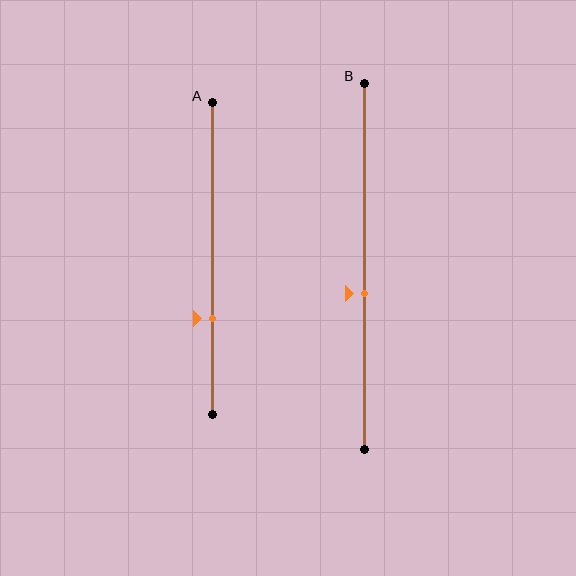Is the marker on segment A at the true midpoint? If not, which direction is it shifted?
No, the marker on segment A is shifted downward by about 19% of the segment length.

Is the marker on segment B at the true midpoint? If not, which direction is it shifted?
No, the marker on segment B is shifted downward by about 7% of the segment length.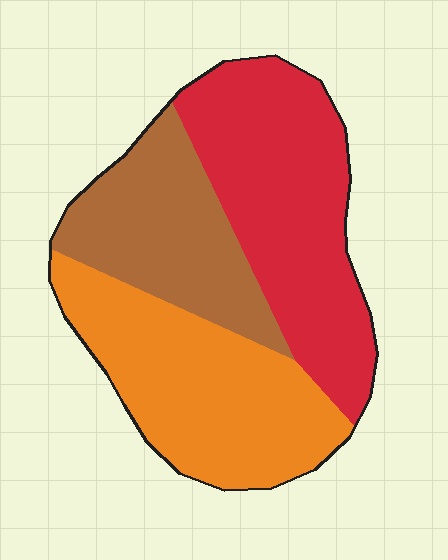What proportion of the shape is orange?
Orange covers about 35% of the shape.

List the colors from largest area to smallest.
From largest to smallest: red, orange, brown.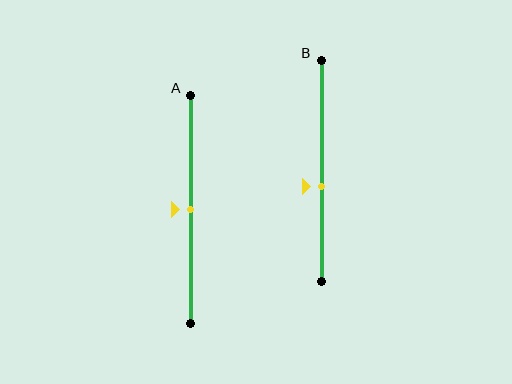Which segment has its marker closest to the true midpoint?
Segment A has its marker closest to the true midpoint.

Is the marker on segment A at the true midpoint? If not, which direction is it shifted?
Yes, the marker on segment A is at the true midpoint.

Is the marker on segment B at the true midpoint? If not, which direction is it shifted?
No, the marker on segment B is shifted downward by about 7% of the segment length.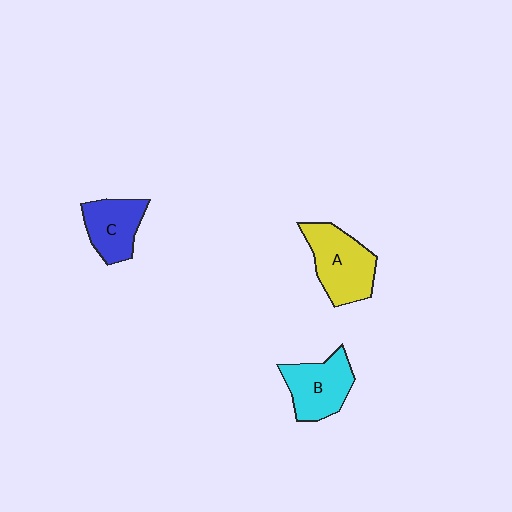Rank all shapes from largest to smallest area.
From largest to smallest: A (yellow), B (cyan), C (blue).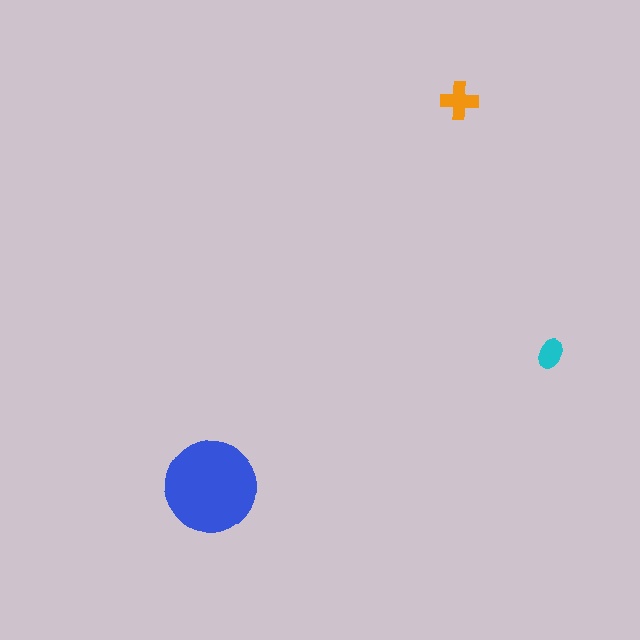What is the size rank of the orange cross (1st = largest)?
2nd.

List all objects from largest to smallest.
The blue circle, the orange cross, the cyan ellipse.